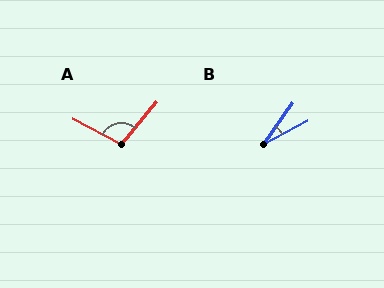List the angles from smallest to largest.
B (27°), A (102°).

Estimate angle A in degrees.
Approximately 102 degrees.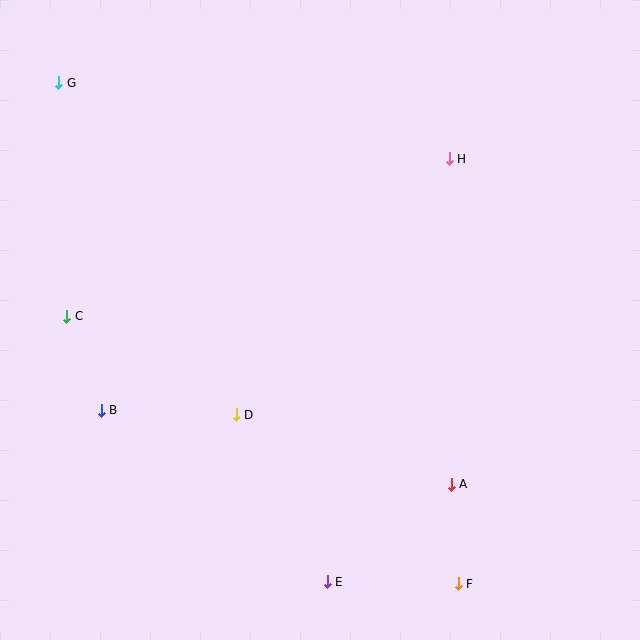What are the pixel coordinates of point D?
Point D is at (236, 415).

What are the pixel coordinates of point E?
Point E is at (327, 582).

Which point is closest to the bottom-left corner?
Point B is closest to the bottom-left corner.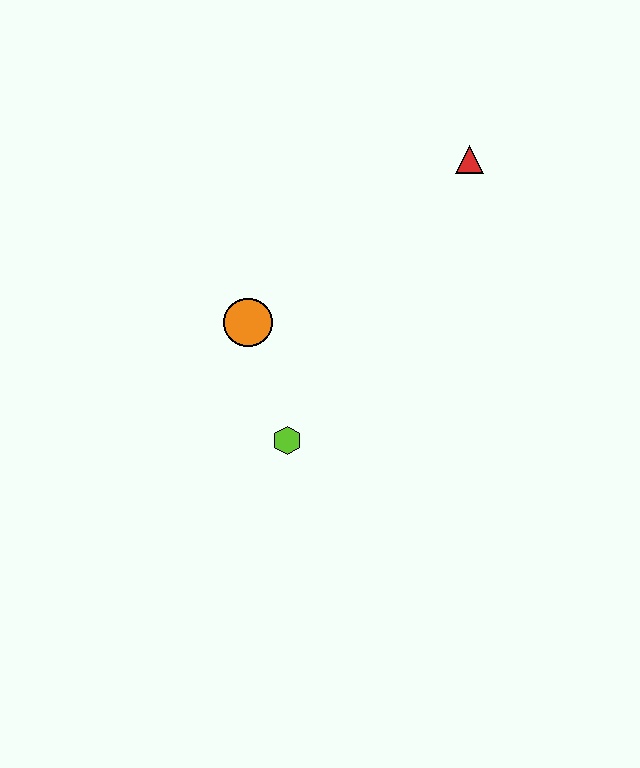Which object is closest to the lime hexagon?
The orange circle is closest to the lime hexagon.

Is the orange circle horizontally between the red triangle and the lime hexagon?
No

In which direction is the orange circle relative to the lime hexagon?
The orange circle is above the lime hexagon.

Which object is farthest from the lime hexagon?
The red triangle is farthest from the lime hexagon.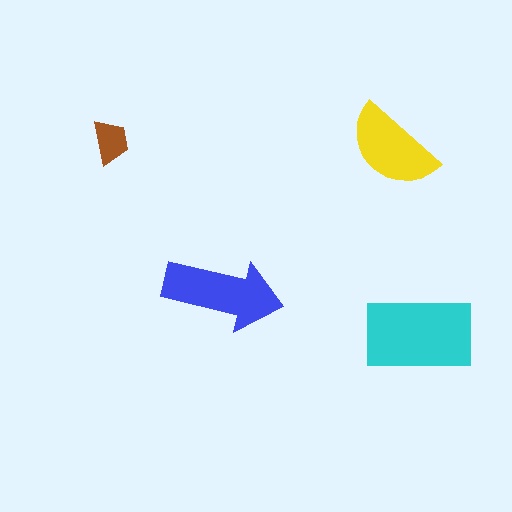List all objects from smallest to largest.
The brown trapezoid, the yellow semicircle, the blue arrow, the cyan rectangle.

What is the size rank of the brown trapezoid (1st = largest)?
4th.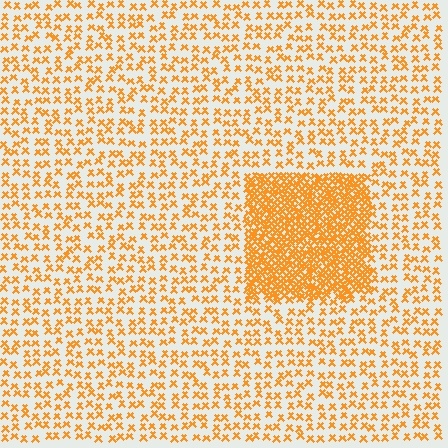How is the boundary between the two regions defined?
The boundary is defined by a change in element density (approximately 3.1x ratio). All elements are the same color, size, and shape.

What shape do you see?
I see a rectangle.